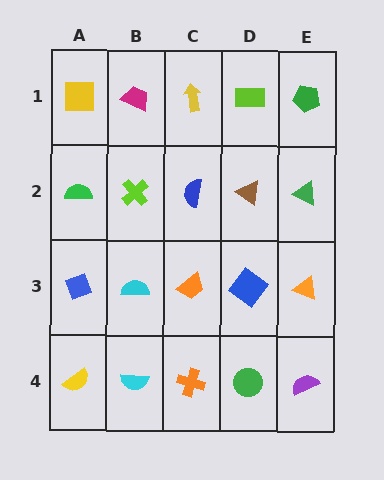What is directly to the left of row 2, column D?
A blue semicircle.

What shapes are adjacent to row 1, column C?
A blue semicircle (row 2, column C), a magenta trapezoid (row 1, column B), a lime rectangle (row 1, column D).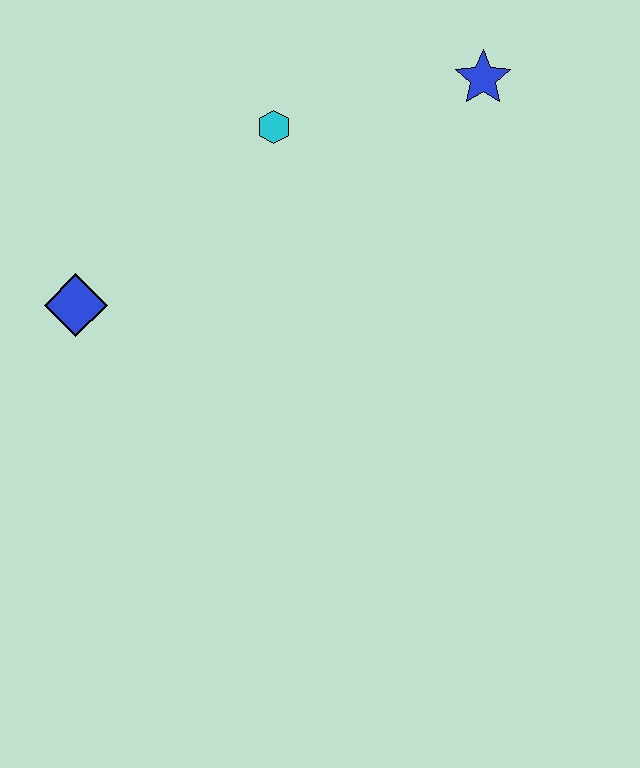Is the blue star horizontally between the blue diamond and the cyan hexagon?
No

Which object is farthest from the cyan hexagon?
The blue diamond is farthest from the cyan hexagon.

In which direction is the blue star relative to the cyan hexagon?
The blue star is to the right of the cyan hexagon.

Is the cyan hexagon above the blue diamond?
Yes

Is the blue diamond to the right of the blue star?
No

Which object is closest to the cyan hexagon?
The blue star is closest to the cyan hexagon.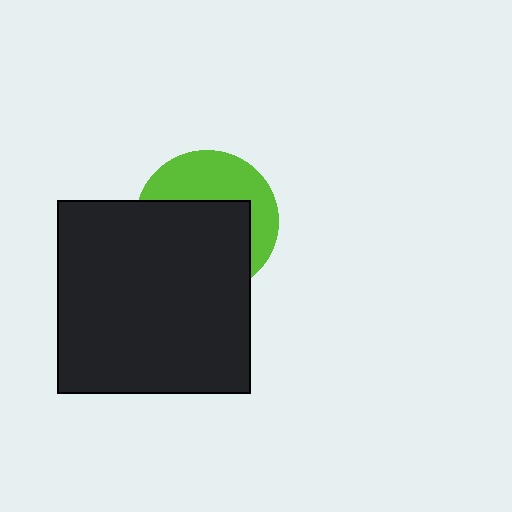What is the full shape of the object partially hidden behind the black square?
The partially hidden object is a lime circle.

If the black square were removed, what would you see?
You would see the complete lime circle.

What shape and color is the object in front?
The object in front is a black square.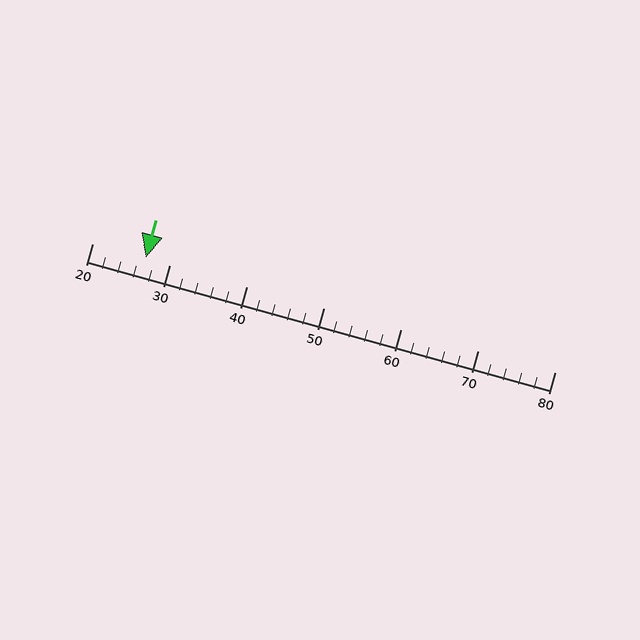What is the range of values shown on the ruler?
The ruler shows values from 20 to 80.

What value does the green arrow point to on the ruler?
The green arrow points to approximately 27.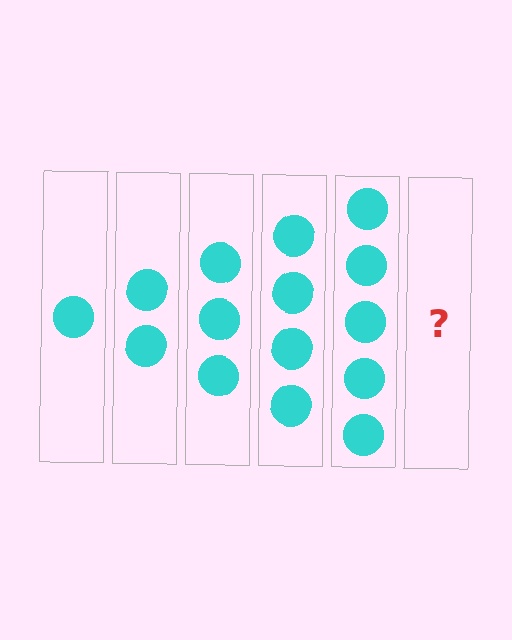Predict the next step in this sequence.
The next step is 6 circles.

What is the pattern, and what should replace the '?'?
The pattern is that each step adds one more circle. The '?' should be 6 circles.